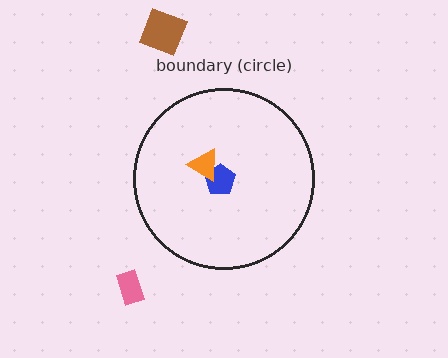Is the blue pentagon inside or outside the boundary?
Inside.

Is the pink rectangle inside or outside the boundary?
Outside.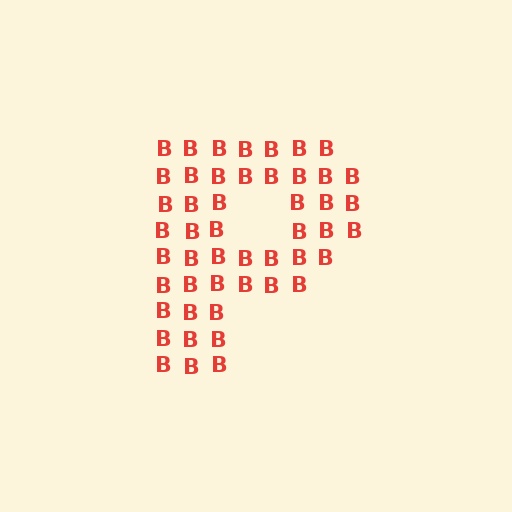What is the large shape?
The large shape is the letter P.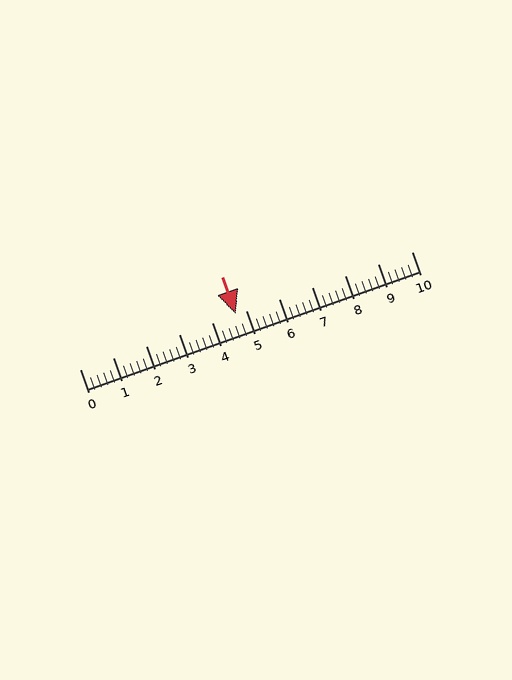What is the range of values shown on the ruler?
The ruler shows values from 0 to 10.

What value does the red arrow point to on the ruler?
The red arrow points to approximately 4.7.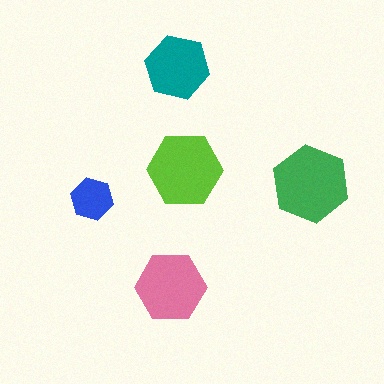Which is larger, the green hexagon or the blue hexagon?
The green one.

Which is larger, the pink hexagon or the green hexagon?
The green one.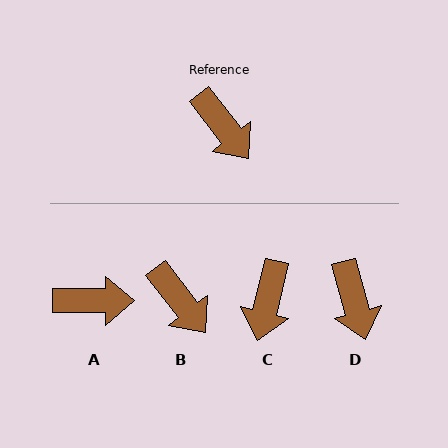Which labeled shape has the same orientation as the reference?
B.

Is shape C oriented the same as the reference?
No, it is off by about 51 degrees.